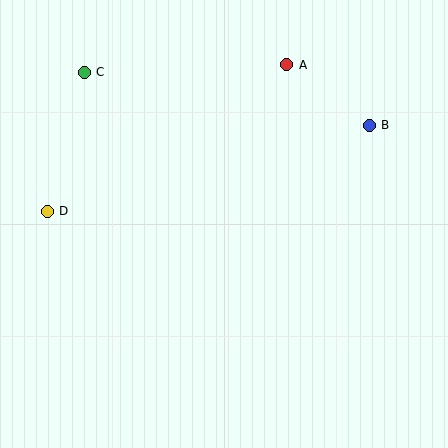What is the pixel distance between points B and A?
The distance between B and A is 102 pixels.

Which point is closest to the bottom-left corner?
Point D is closest to the bottom-left corner.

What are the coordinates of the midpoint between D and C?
The midpoint between D and C is at (66, 142).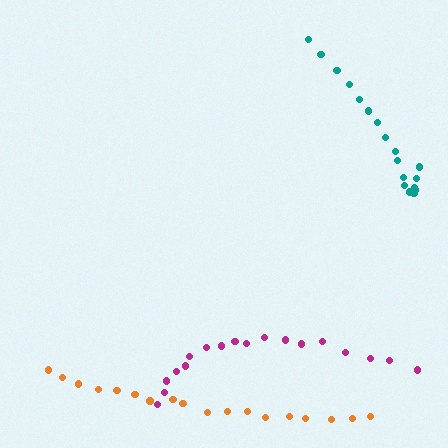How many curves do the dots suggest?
There are 3 distinct paths.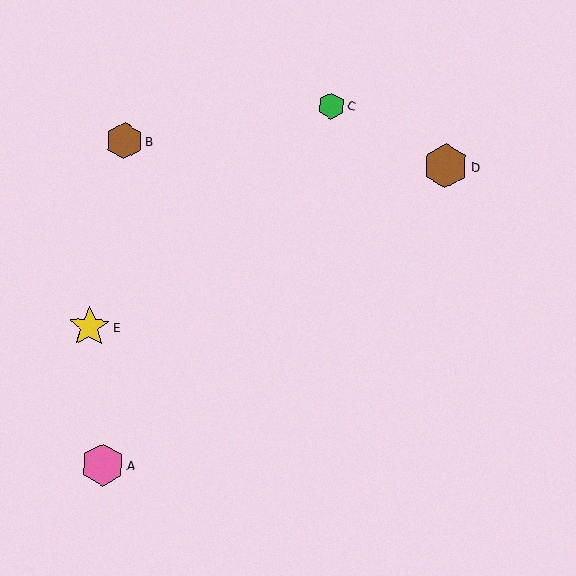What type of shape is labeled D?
Shape D is a brown hexagon.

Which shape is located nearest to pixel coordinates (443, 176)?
The brown hexagon (labeled D) at (446, 166) is nearest to that location.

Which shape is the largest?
The brown hexagon (labeled D) is the largest.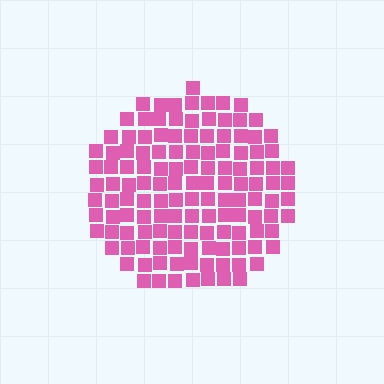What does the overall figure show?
The overall figure shows a circle.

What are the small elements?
The small elements are squares.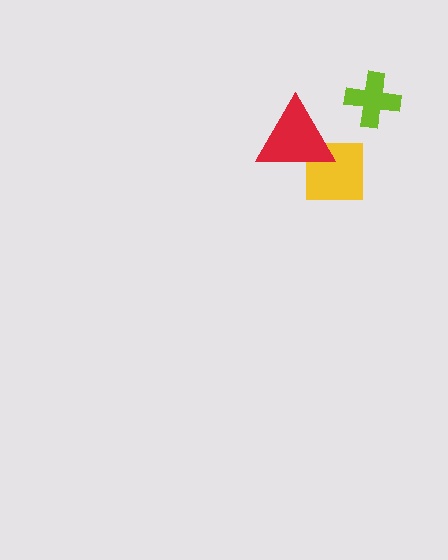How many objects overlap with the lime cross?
0 objects overlap with the lime cross.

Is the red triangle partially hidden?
No, no other shape covers it.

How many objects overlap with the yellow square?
1 object overlaps with the yellow square.